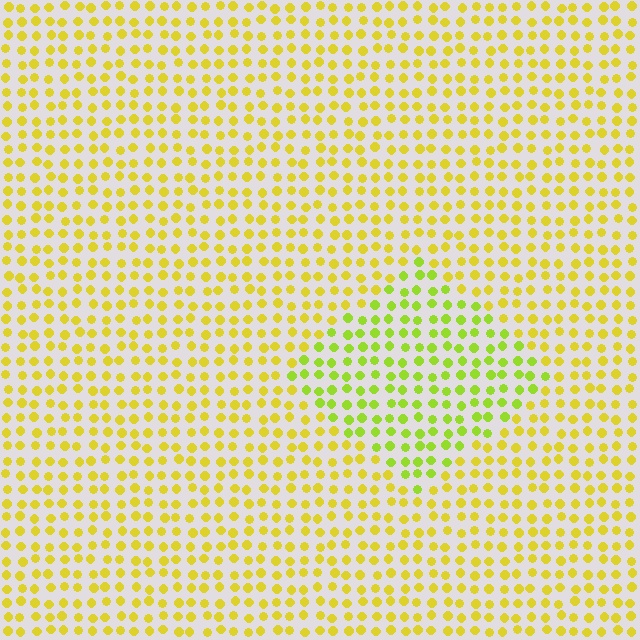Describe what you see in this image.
The image is filled with small yellow elements in a uniform arrangement. A diamond-shaped region is visible where the elements are tinted to a slightly different hue, forming a subtle color boundary.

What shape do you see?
I see a diamond.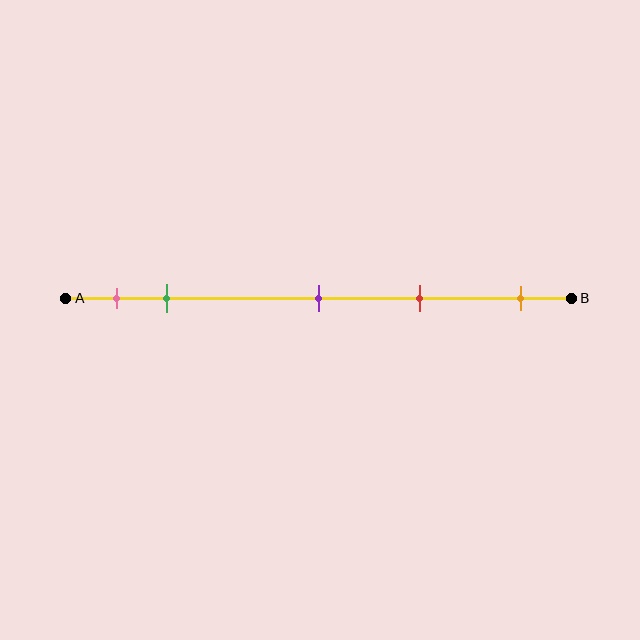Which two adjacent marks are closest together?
The pink and green marks are the closest adjacent pair.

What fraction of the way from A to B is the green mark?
The green mark is approximately 20% (0.2) of the way from A to B.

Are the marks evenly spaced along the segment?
No, the marks are not evenly spaced.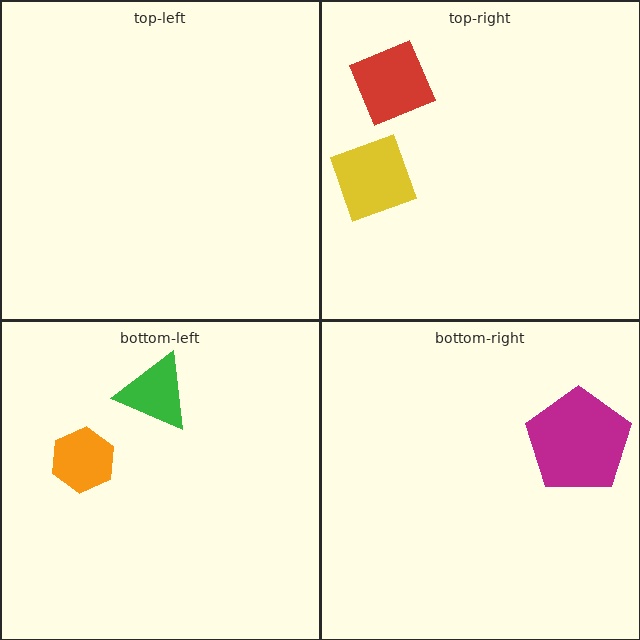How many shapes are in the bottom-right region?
1.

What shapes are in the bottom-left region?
The green triangle, the orange hexagon.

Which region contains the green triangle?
The bottom-left region.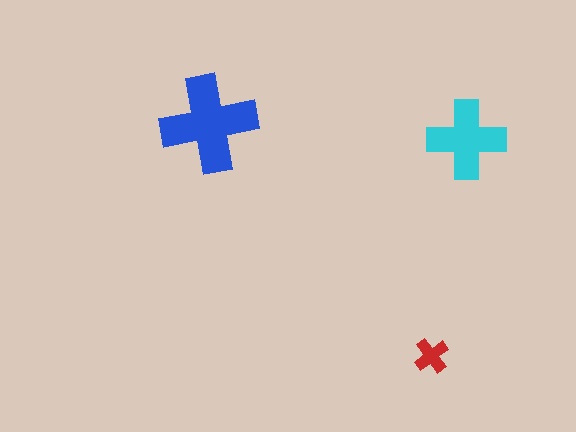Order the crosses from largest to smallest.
the blue one, the cyan one, the red one.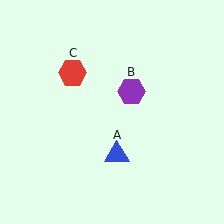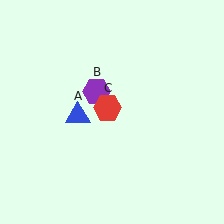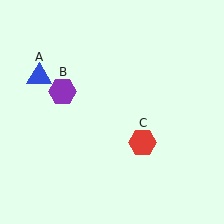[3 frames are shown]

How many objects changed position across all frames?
3 objects changed position: blue triangle (object A), purple hexagon (object B), red hexagon (object C).